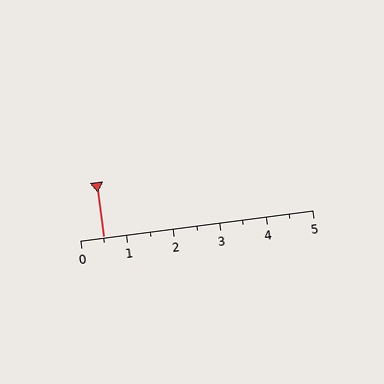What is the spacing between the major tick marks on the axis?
The major ticks are spaced 1 apart.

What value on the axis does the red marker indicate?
The marker indicates approximately 0.5.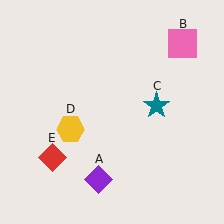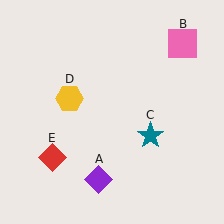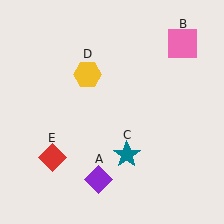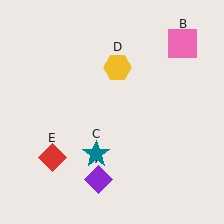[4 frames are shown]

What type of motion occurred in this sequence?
The teal star (object C), yellow hexagon (object D) rotated clockwise around the center of the scene.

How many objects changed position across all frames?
2 objects changed position: teal star (object C), yellow hexagon (object D).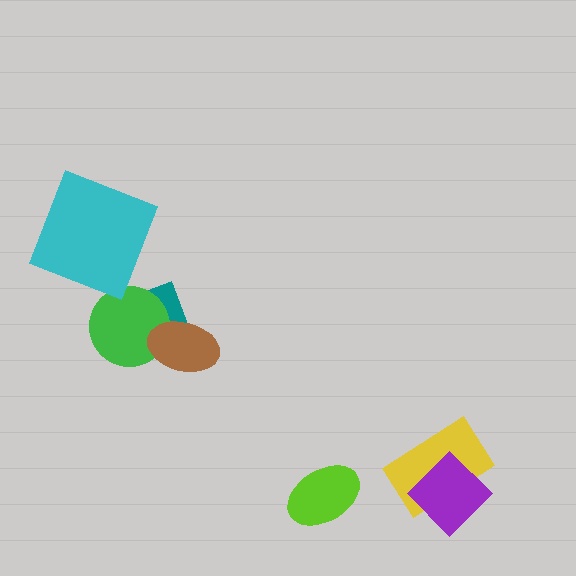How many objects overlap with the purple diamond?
1 object overlaps with the purple diamond.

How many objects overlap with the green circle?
2 objects overlap with the green circle.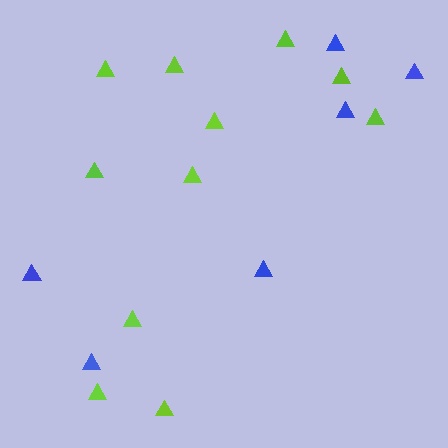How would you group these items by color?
There are 2 groups: one group of lime triangles (11) and one group of blue triangles (6).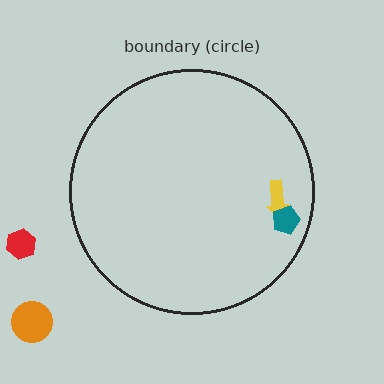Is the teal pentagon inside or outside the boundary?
Inside.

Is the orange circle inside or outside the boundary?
Outside.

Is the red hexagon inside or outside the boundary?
Outside.